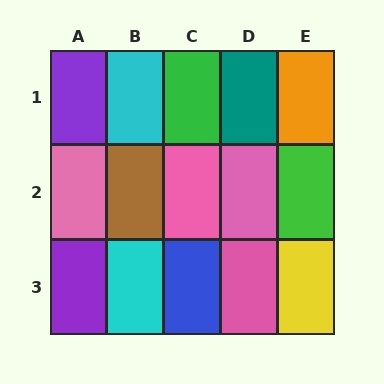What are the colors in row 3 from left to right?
Purple, cyan, blue, pink, yellow.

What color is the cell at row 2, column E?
Green.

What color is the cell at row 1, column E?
Orange.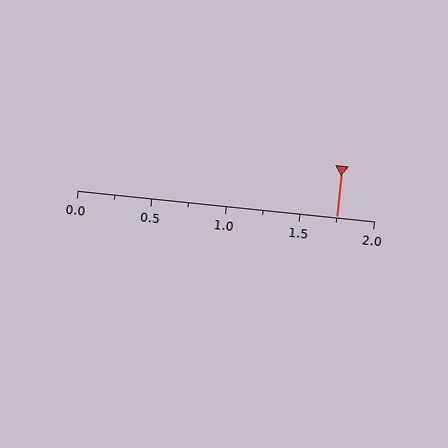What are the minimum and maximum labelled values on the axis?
The axis runs from 0.0 to 2.0.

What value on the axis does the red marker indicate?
The marker indicates approximately 1.75.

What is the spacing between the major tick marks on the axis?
The major ticks are spaced 0.5 apart.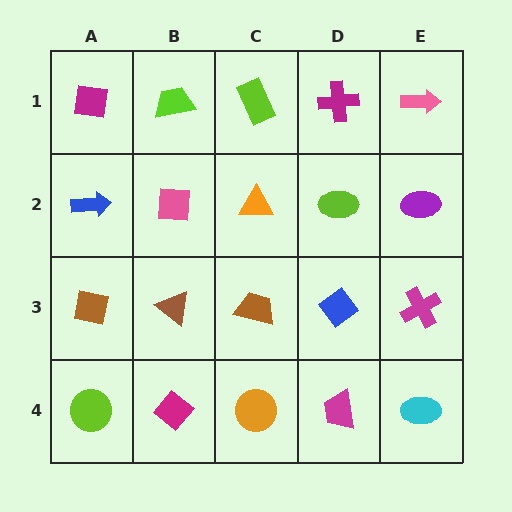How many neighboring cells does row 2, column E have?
3.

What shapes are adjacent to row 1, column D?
A lime ellipse (row 2, column D), a lime rectangle (row 1, column C), a pink arrow (row 1, column E).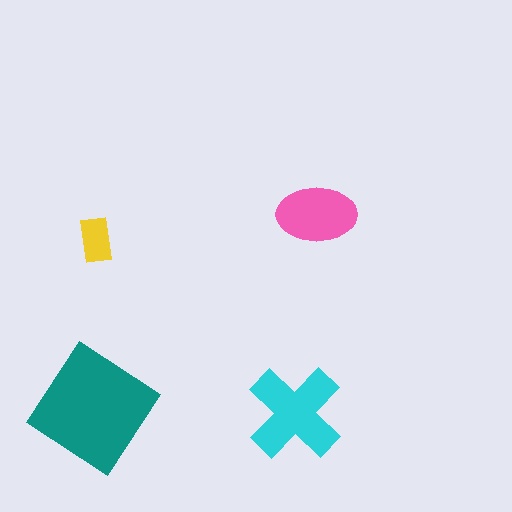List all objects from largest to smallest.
The teal diamond, the cyan cross, the pink ellipse, the yellow rectangle.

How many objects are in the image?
There are 4 objects in the image.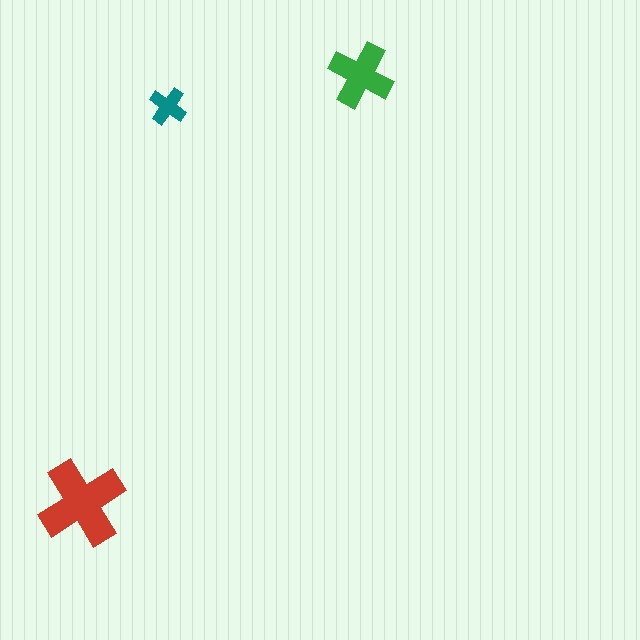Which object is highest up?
The green cross is topmost.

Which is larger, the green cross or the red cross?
The red one.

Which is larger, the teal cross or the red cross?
The red one.